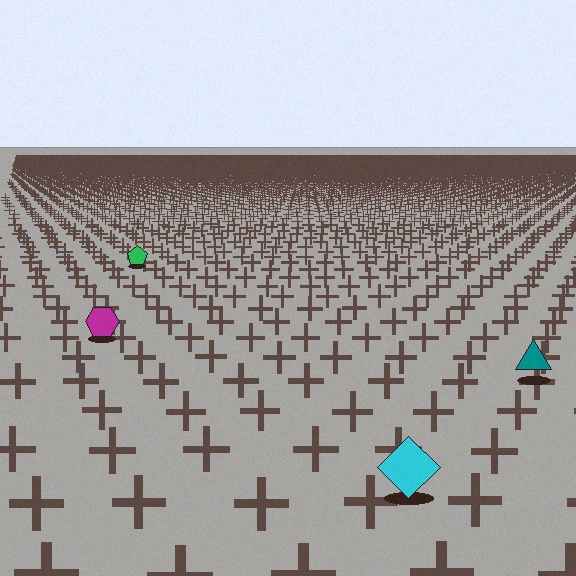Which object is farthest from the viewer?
The green pentagon is farthest from the viewer. It appears smaller and the ground texture around it is denser.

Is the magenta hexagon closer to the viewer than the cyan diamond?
No. The cyan diamond is closer — you can tell from the texture gradient: the ground texture is coarser near it.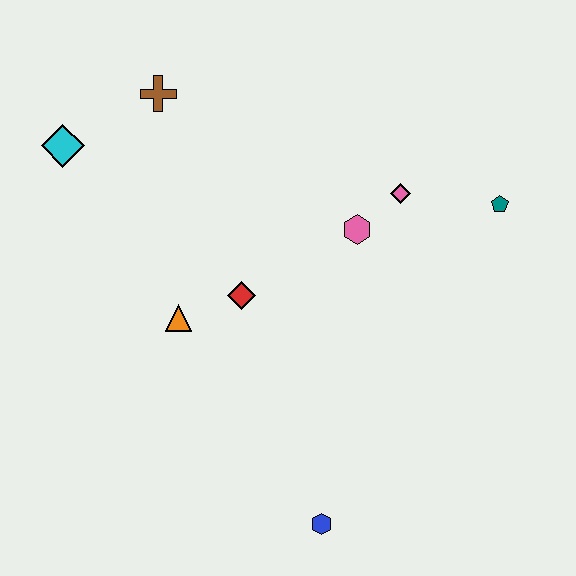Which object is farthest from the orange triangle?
The teal pentagon is farthest from the orange triangle.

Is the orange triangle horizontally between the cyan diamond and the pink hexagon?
Yes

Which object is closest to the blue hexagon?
The red diamond is closest to the blue hexagon.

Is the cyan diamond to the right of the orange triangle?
No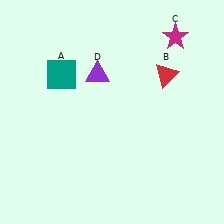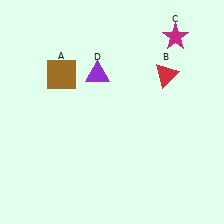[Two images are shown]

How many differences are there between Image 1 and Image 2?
There is 1 difference between the two images.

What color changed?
The square (A) changed from teal in Image 1 to brown in Image 2.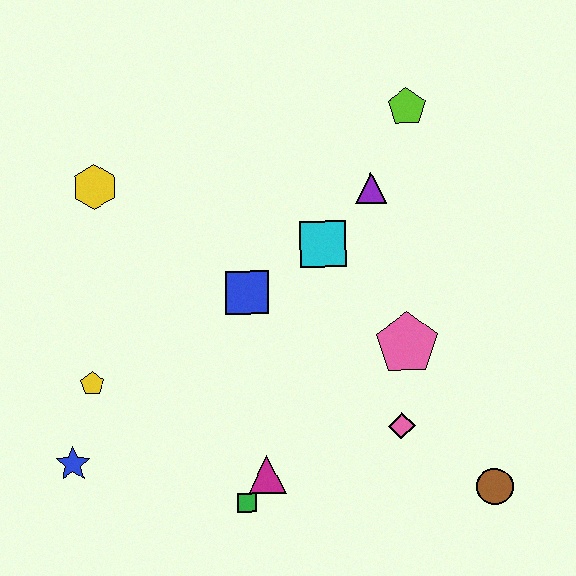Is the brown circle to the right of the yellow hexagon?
Yes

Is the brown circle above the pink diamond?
No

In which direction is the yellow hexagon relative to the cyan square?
The yellow hexagon is to the left of the cyan square.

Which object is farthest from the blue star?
The lime pentagon is farthest from the blue star.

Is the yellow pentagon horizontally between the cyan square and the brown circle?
No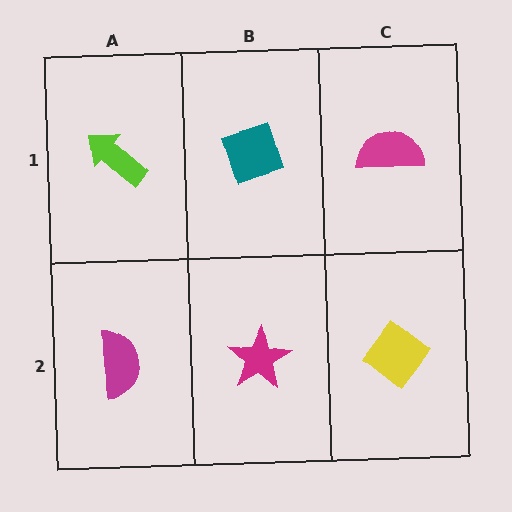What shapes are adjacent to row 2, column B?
A teal diamond (row 1, column B), a magenta semicircle (row 2, column A), a yellow diamond (row 2, column C).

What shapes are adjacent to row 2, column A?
A lime arrow (row 1, column A), a magenta star (row 2, column B).